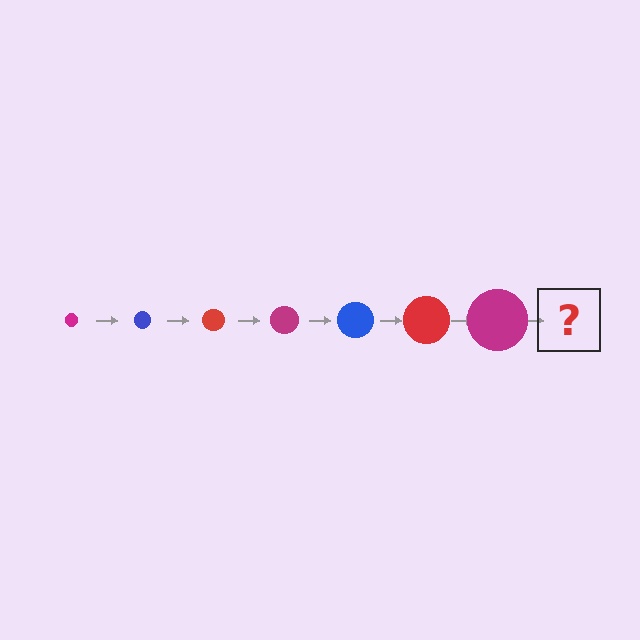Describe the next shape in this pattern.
It should be a blue circle, larger than the previous one.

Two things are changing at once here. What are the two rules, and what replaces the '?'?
The two rules are that the circle grows larger each step and the color cycles through magenta, blue, and red. The '?' should be a blue circle, larger than the previous one.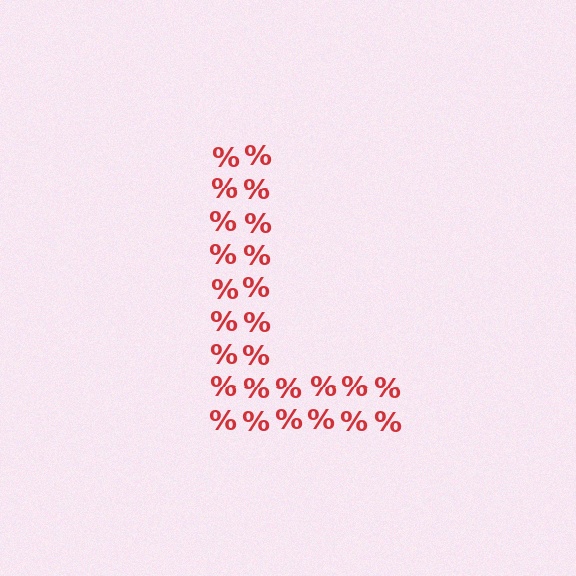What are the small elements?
The small elements are percent signs.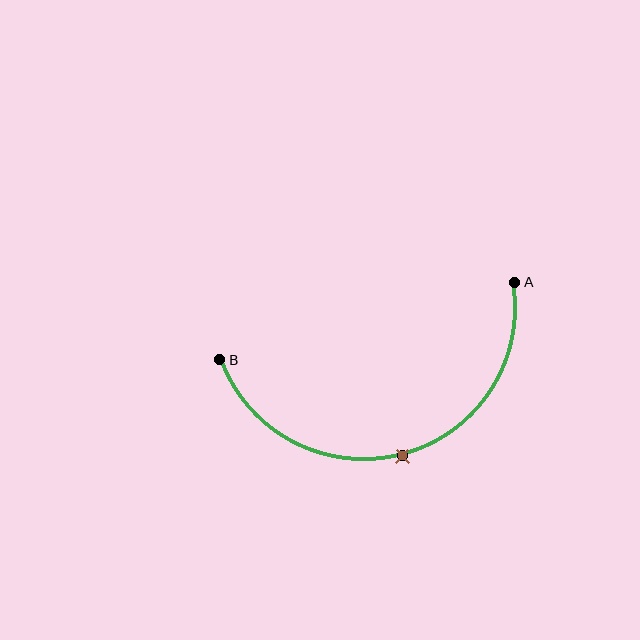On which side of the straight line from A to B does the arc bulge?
The arc bulges below the straight line connecting A and B.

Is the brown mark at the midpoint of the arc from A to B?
Yes. The brown mark lies on the arc at equal arc-length from both A and B — it is the arc midpoint.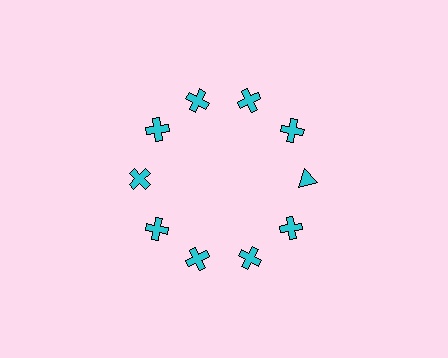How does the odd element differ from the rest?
It has a different shape: triangle instead of cross.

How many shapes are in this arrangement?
There are 10 shapes arranged in a ring pattern.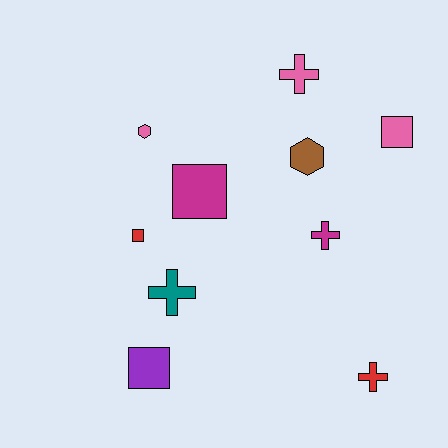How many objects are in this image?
There are 10 objects.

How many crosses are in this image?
There are 4 crosses.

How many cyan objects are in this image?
There are no cyan objects.